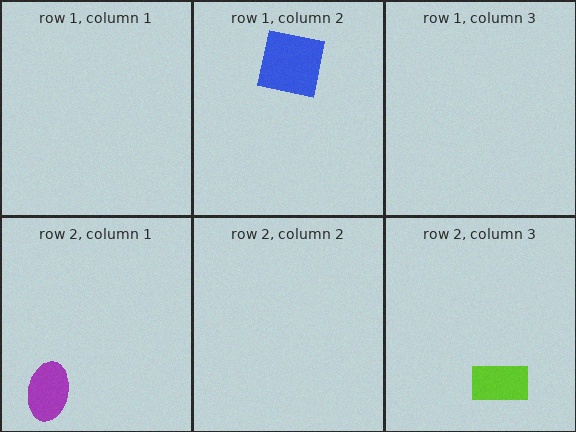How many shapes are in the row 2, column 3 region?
1.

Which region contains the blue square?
The row 1, column 2 region.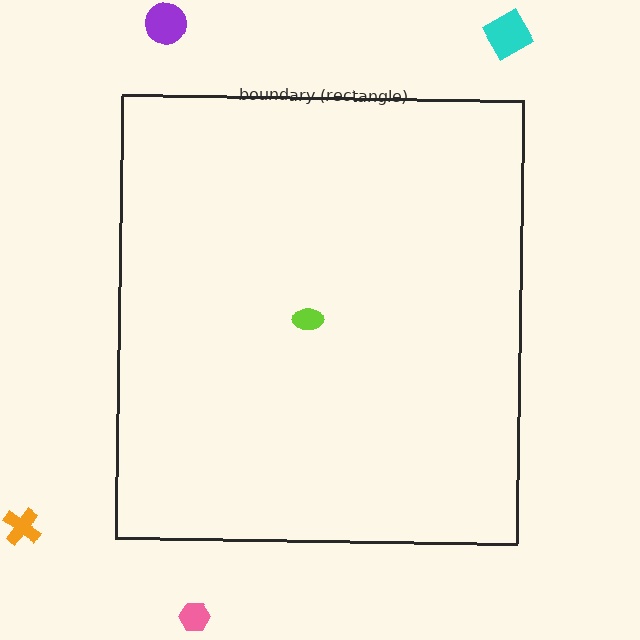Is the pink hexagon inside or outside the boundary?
Outside.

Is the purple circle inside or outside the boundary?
Outside.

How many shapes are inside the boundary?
1 inside, 4 outside.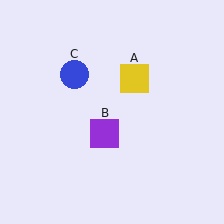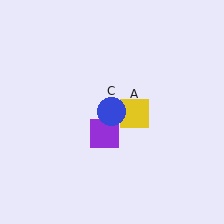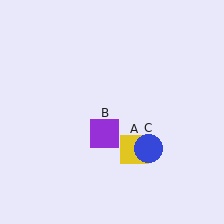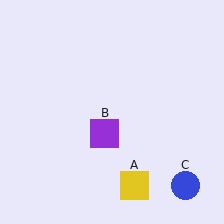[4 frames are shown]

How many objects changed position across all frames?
2 objects changed position: yellow square (object A), blue circle (object C).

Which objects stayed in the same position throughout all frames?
Purple square (object B) remained stationary.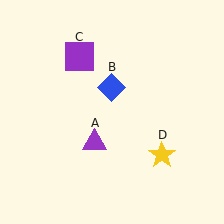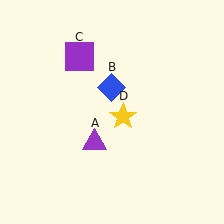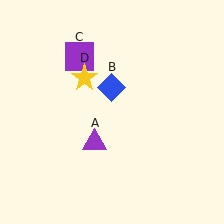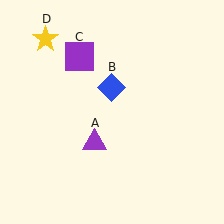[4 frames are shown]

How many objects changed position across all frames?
1 object changed position: yellow star (object D).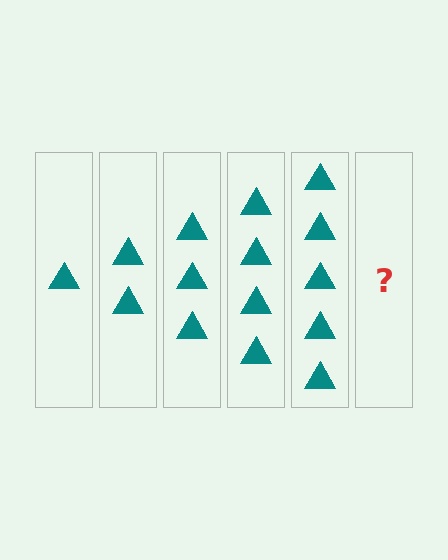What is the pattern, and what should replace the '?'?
The pattern is that each step adds one more triangle. The '?' should be 6 triangles.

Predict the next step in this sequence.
The next step is 6 triangles.